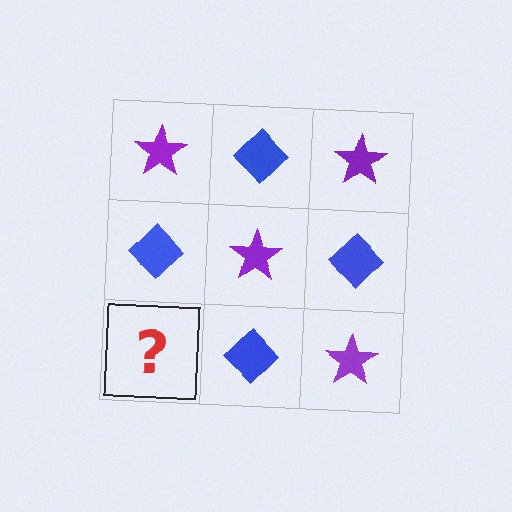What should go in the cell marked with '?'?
The missing cell should contain a purple star.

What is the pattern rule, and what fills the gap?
The rule is that it alternates purple star and blue diamond in a checkerboard pattern. The gap should be filled with a purple star.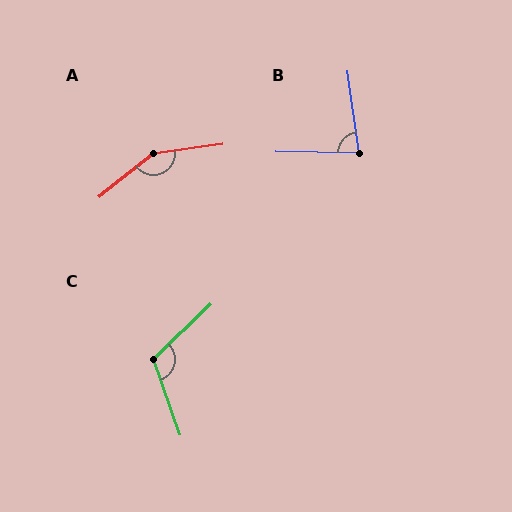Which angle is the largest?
A, at approximately 149 degrees.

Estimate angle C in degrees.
Approximately 114 degrees.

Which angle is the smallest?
B, at approximately 81 degrees.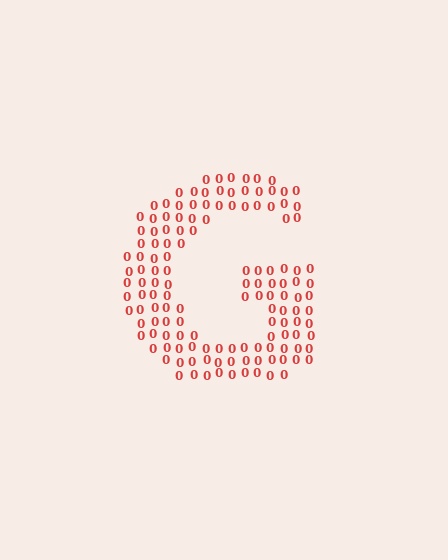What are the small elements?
The small elements are digit 0's.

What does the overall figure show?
The overall figure shows the letter G.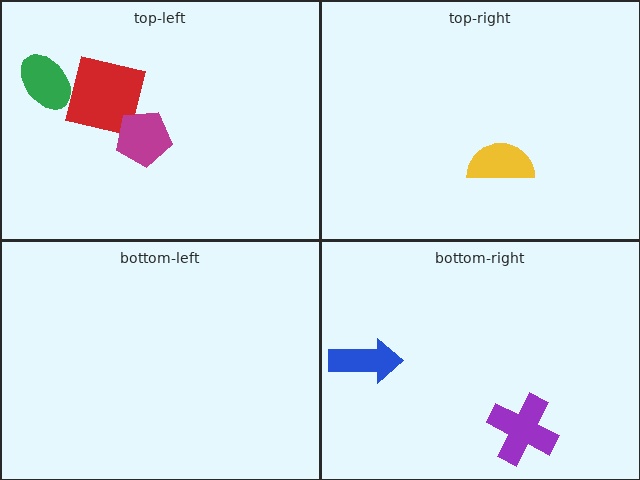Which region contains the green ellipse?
The top-left region.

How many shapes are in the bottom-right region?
2.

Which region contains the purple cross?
The bottom-right region.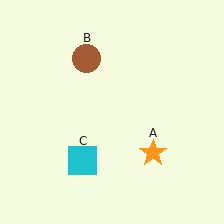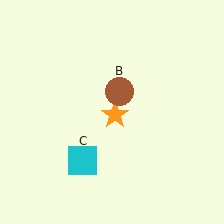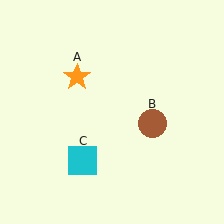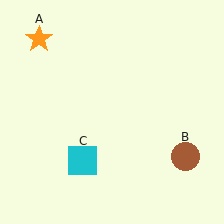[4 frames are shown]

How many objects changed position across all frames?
2 objects changed position: orange star (object A), brown circle (object B).